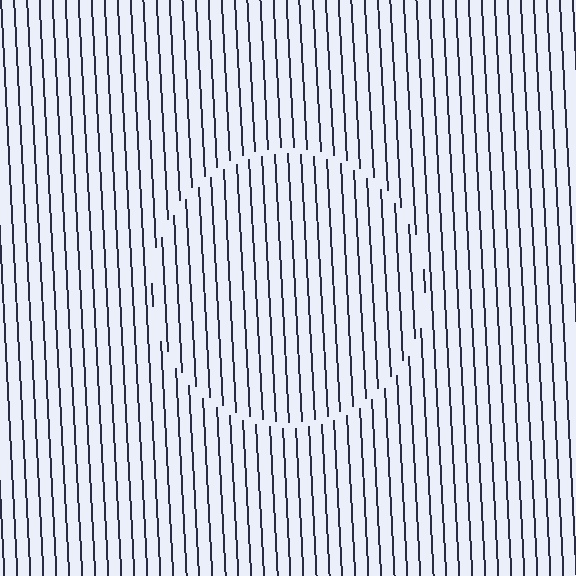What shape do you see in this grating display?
An illusory circle. The interior of the shape contains the same grating, shifted by half a period — the contour is defined by the phase discontinuity where line-ends from the inner and outer gratings abut.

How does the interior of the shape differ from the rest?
The interior of the shape contains the same grating, shifted by half a period — the contour is defined by the phase discontinuity where line-ends from the inner and outer gratings abut.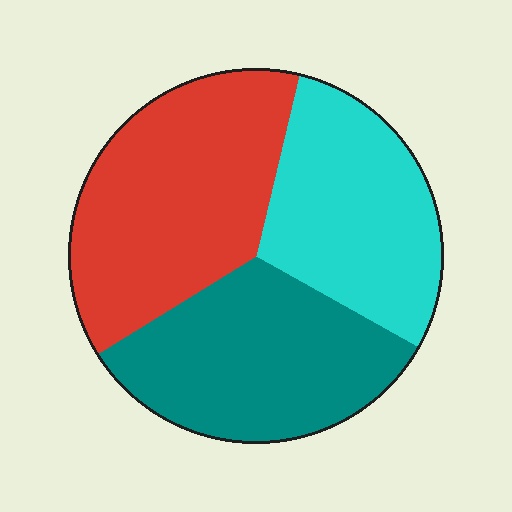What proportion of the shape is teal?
Teal covers around 35% of the shape.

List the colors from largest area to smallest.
From largest to smallest: red, teal, cyan.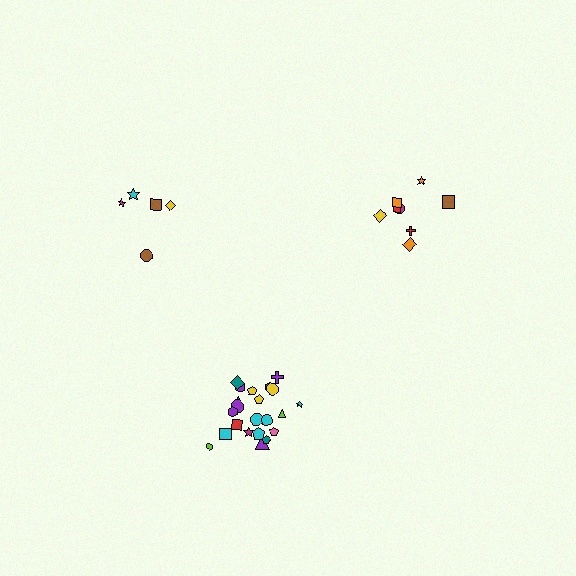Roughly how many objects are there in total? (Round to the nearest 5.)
Roughly 35 objects in total.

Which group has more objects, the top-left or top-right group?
The top-right group.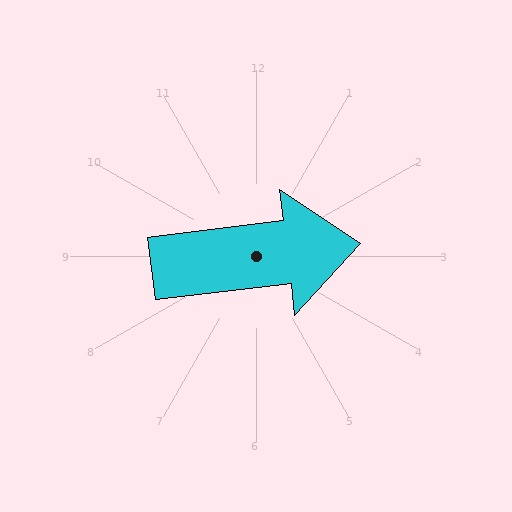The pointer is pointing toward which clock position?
Roughly 3 o'clock.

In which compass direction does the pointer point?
East.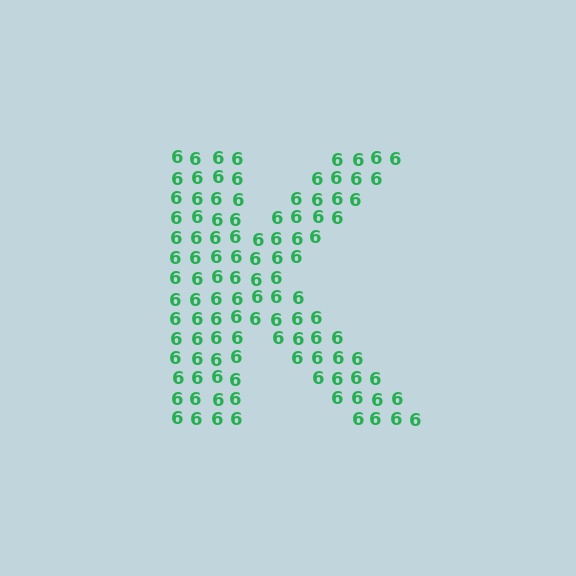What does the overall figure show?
The overall figure shows the letter K.